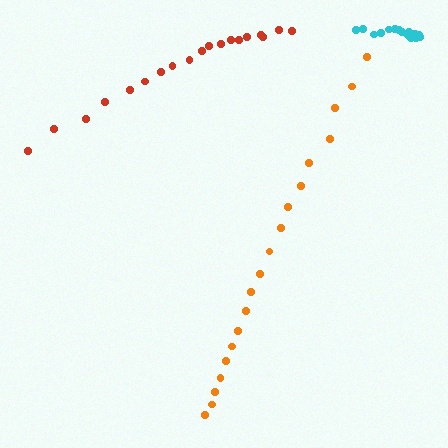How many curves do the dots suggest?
There are 3 distinct paths.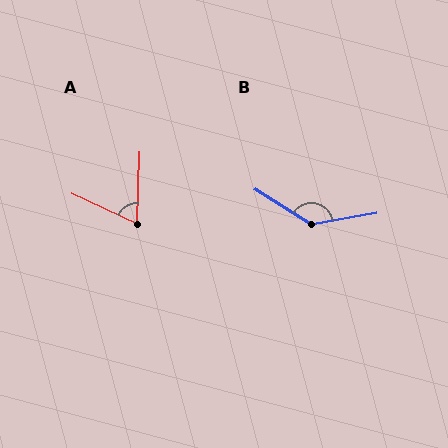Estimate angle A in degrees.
Approximately 67 degrees.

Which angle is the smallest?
A, at approximately 67 degrees.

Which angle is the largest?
B, at approximately 138 degrees.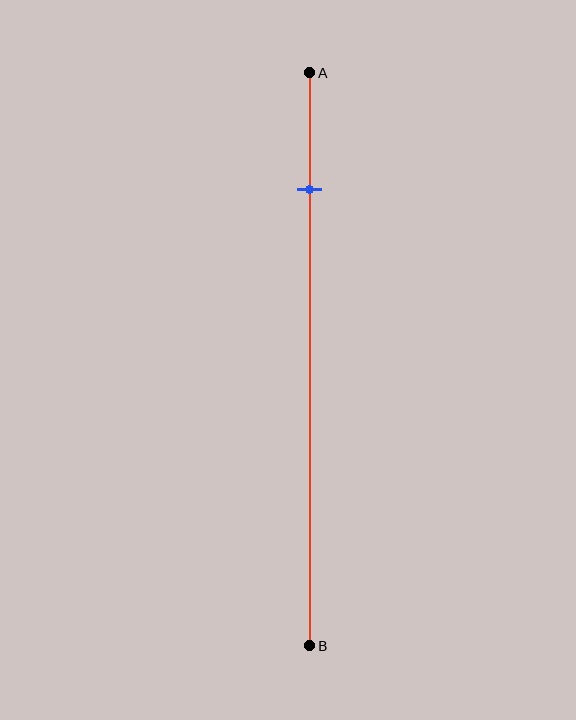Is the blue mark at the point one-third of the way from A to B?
No, the mark is at about 20% from A, not at the 33% one-third point.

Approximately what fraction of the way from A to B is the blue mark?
The blue mark is approximately 20% of the way from A to B.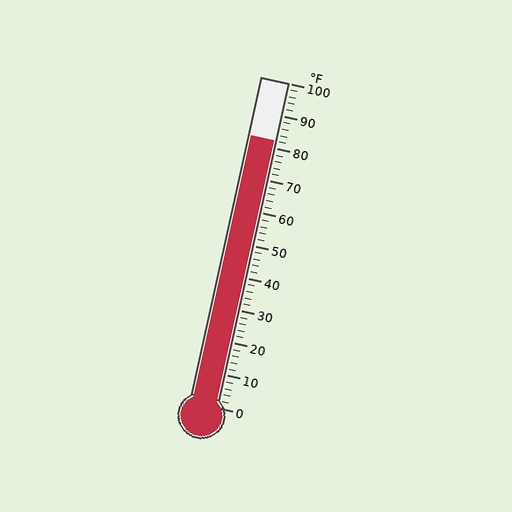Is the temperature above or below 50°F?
The temperature is above 50°F.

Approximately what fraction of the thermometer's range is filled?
The thermometer is filled to approximately 80% of its range.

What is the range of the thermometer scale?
The thermometer scale ranges from 0°F to 100°F.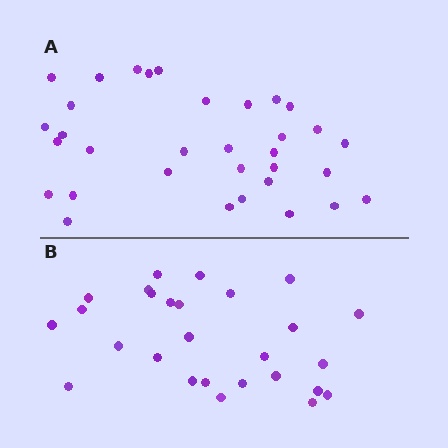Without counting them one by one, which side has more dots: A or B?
Region A (the top region) has more dots.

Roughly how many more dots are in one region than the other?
Region A has about 6 more dots than region B.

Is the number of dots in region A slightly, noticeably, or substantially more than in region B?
Region A has only slightly more — the two regions are fairly close. The ratio is roughly 1.2 to 1.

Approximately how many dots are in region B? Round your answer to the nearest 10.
About 30 dots. (The exact count is 27, which rounds to 30.)